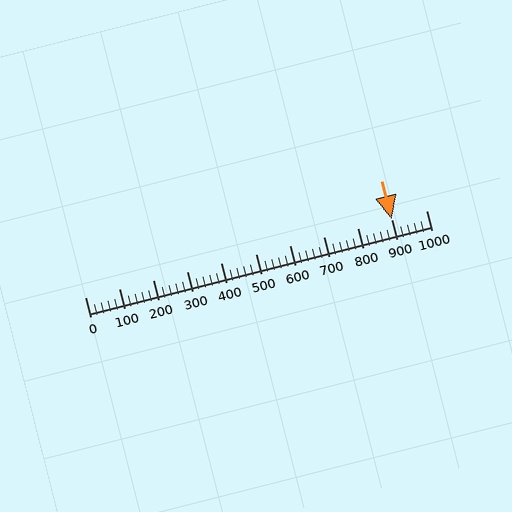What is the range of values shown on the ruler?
The ruler shows values from 0 to 1000.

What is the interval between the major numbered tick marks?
The major tick marks are spaced 100 units apart.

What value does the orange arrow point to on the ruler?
The orange arrow points to approximately 900.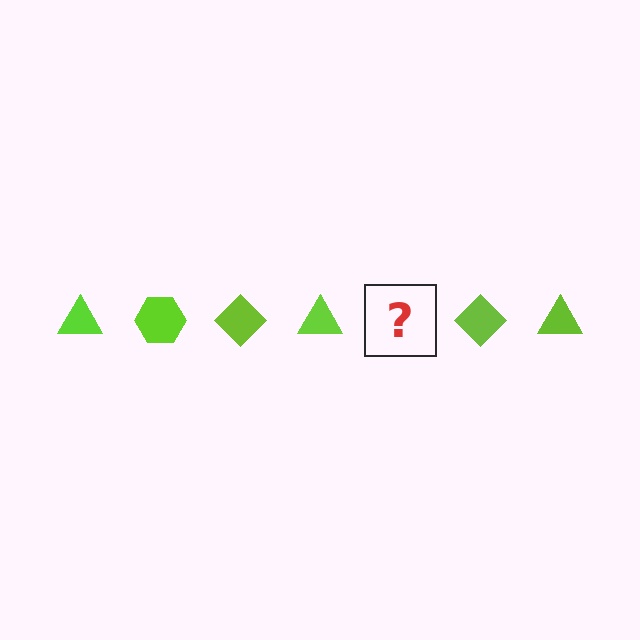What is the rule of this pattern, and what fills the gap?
The rule is that the pattern cycles through triangle, hexagon, diamond shapes in lime. The gap should be filled with a lime hexagon.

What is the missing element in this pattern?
The missing element is a lime hexagon.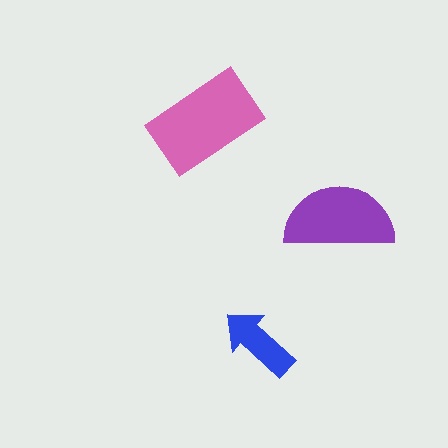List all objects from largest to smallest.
The pink rectangle, the purple semicircle, the blue arrow.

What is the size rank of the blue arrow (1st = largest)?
3rd.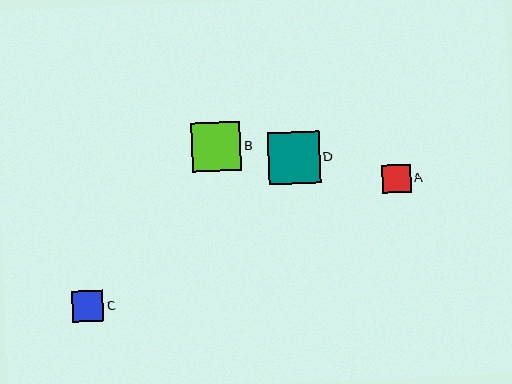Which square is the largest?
Square D is the largest with a size of approximately 52 pixels.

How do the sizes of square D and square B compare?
Square D and square B are approximately the same size.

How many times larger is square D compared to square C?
Square D is approximately 1.7 times the size of square C.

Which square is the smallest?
Square A is the smallest with a size of approximately 28 pixels.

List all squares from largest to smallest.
From largest to smallest: D, B, C, A.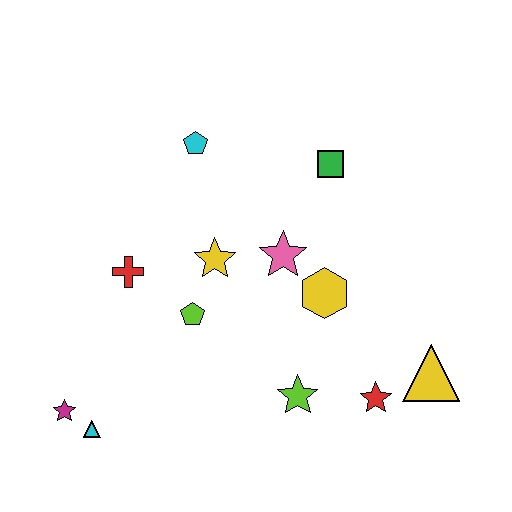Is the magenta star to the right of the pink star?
No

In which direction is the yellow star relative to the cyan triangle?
The yellow star is above the cyan triangle.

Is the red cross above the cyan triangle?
Yes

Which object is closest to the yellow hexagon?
The pink star is closest to the yellow hexagon.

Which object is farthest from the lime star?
The cyan pentagon is farthest from the lime star.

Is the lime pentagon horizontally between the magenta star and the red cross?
No